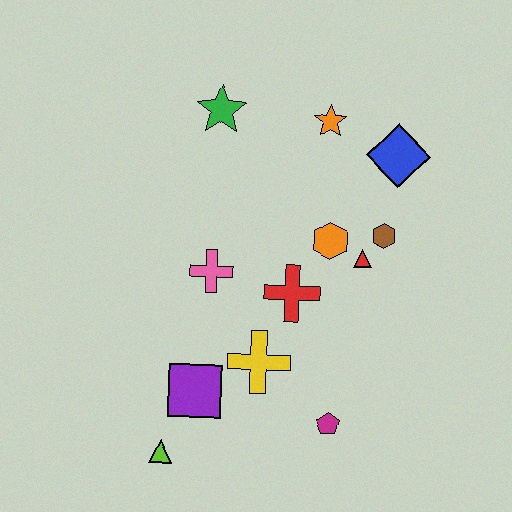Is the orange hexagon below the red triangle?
No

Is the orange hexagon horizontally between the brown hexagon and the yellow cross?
Yes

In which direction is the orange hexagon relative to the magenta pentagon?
The orange hexagon is above the magenta pentagon.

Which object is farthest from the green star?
The lime triangle is farthest from the green star.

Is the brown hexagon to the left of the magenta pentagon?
No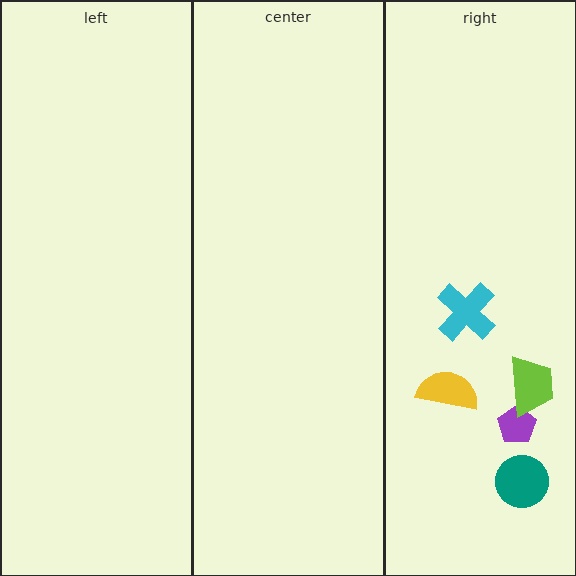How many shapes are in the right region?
5.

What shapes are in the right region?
The purple pentagon, the lime trapezoid, the yellow semicircle, the teal circle, the cyan cross.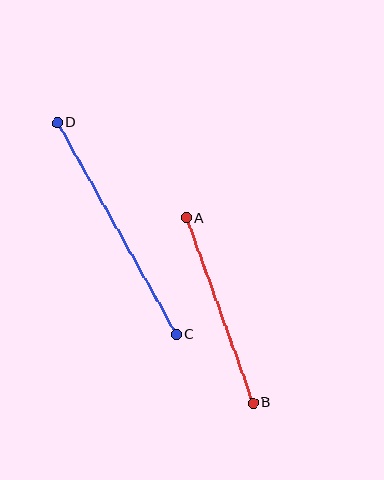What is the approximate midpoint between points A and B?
The midpoint is at approximately (220, 311) pixels.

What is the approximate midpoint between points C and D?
The midpoint is at approximately (117, 228) pixels.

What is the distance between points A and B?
The distance is approximately 197 pixels.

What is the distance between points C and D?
The distance is approximately 243 pixels.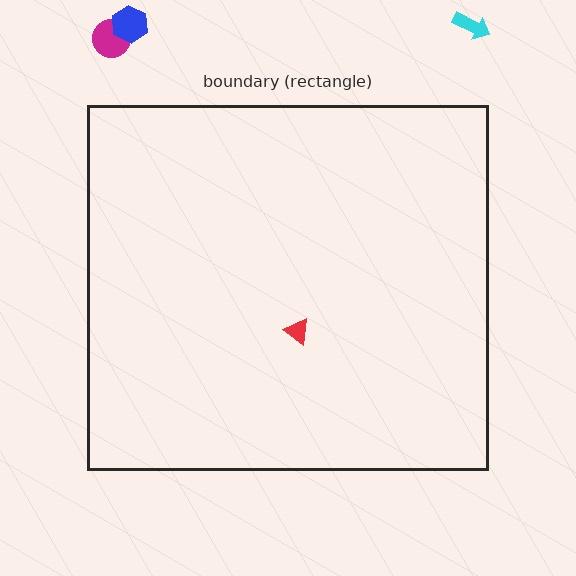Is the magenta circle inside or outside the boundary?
Outside.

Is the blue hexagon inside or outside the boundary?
Outside.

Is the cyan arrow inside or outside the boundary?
Outside.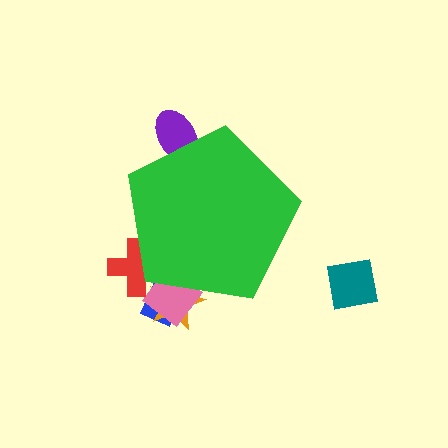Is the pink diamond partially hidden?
Yes, the pink diamond is partially hidden behind the green pentagon.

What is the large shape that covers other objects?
A green pentagon.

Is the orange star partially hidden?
Yes, the orange star is partially hidden behind the green pentagon.